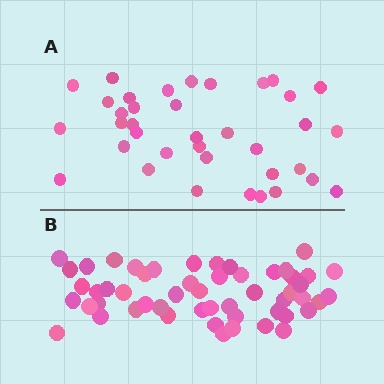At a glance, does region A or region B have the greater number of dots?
Region B (the bottom region) has more dots.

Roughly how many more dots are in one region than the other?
Region B has approximately 15 more dots than region A.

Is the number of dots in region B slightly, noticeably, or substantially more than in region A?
Region B has noticeably more, but not dramatically so. The ratio is roughly 1.4 to 1.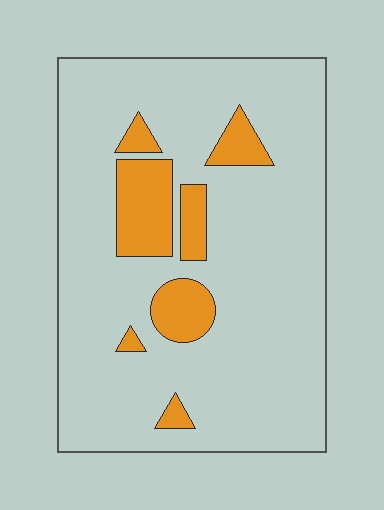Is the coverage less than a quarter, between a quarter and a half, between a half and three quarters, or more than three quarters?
Less than a quarter.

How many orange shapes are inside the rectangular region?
7.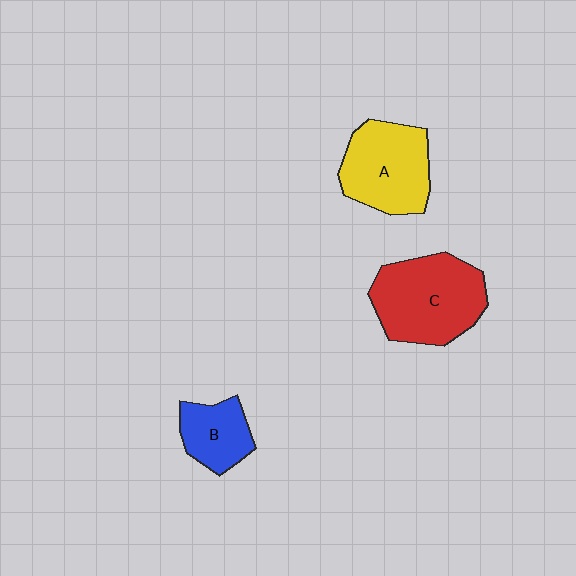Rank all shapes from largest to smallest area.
From largest to smallest: C (red), A (yellow), B (blue).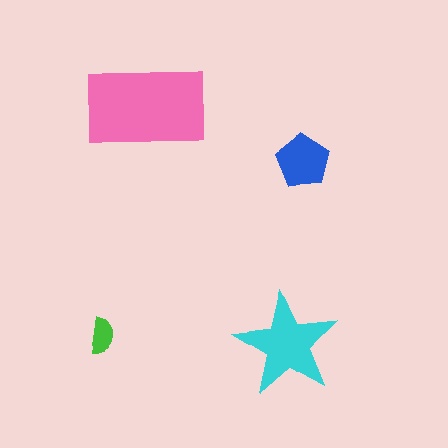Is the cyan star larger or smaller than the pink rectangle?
Smaller.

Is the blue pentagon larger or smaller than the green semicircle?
Larger.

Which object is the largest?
The pink rectangle.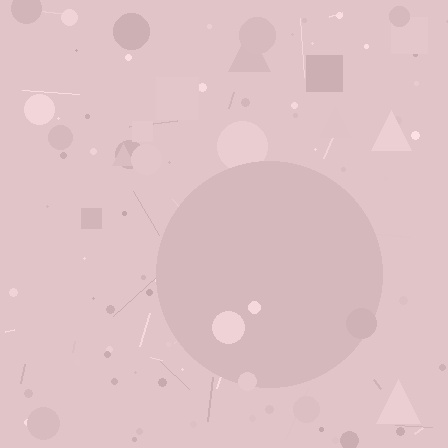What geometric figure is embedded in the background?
A circle is embedded in the background.